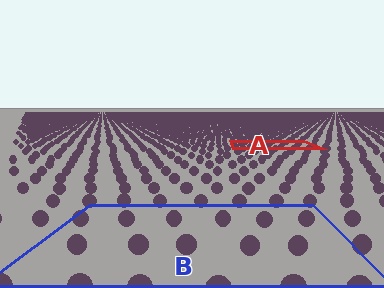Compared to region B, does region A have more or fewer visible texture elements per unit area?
Region A has more texture elements per unit area — they are packed more densely because it is farther away.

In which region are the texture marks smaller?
The texture marks are smaller in region A, because it is farther away.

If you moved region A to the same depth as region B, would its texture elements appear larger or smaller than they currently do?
They would appear larger. At a closer depth, the same texture elements are projected at a bigger on-screen size.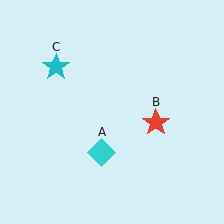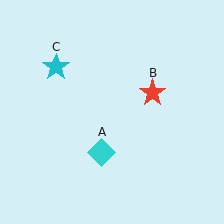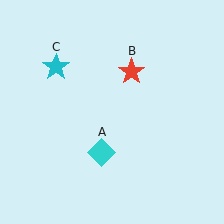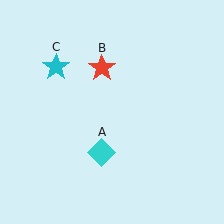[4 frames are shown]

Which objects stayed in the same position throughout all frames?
Cyan diamond (object A) and cyan star (object C) remained stationary.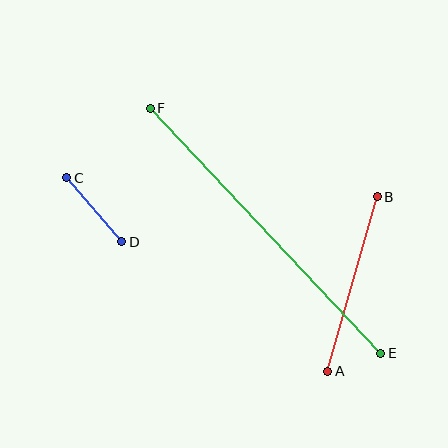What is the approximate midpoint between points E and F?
The midpoint is at approximately (265, 231) pixels.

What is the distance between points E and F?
The distance is approximately 336 pixels.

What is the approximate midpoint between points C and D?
The midpoint is at approximately (94, 210) pixels.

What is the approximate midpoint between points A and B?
The midpoint is at approximately (353, 284) pixels.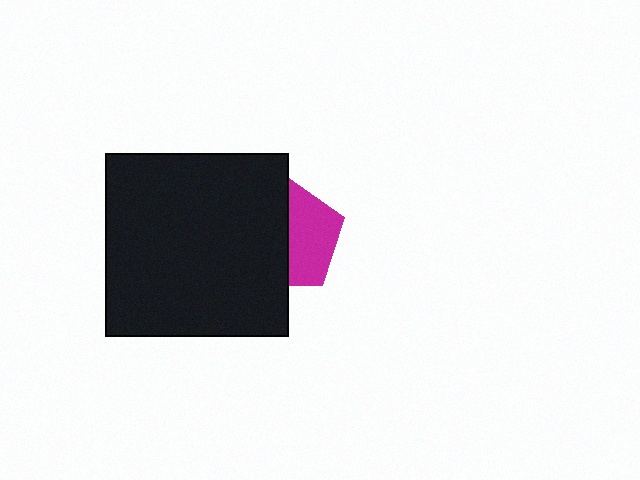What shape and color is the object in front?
The object in front is a black square.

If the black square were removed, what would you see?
You would see the complete magenta pentagon.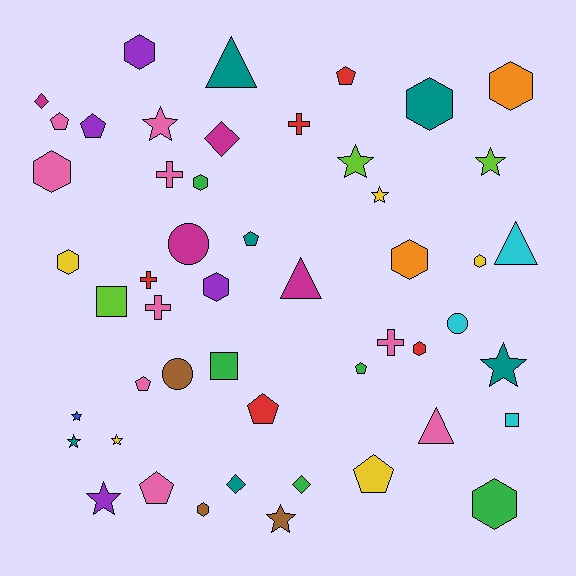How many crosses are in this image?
There are 5 crosses.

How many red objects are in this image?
There are 5 red objects.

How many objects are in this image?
There are 50 objects.